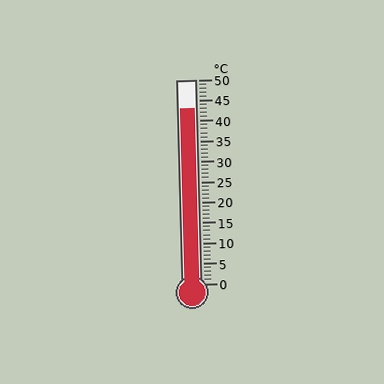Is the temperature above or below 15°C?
The temperature is above 15°C.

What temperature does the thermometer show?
The thermometer shows approximately 43°C.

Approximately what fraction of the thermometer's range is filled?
The thermometer is filled to approximately 85% of its range.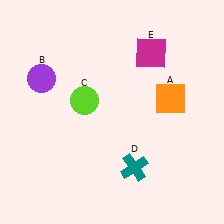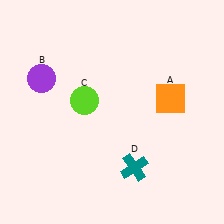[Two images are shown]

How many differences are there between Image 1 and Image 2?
There is 1 difference between the two images.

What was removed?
The magenta square (E) was removed in Image 2.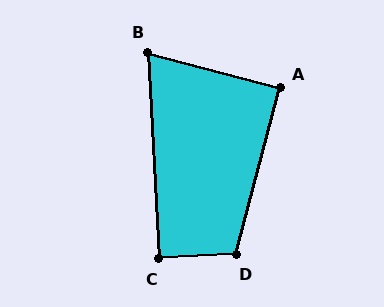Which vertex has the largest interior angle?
D, at approximately 108 degrees.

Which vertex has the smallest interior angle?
B, at approximately 72 degrees.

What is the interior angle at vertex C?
Approximately 90 degrees (approximately right).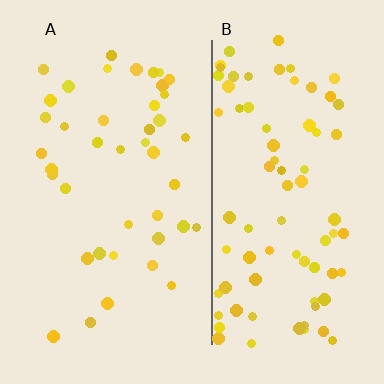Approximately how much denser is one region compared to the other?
Approximately 2.0× — region B over region A.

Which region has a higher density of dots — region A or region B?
B (the right).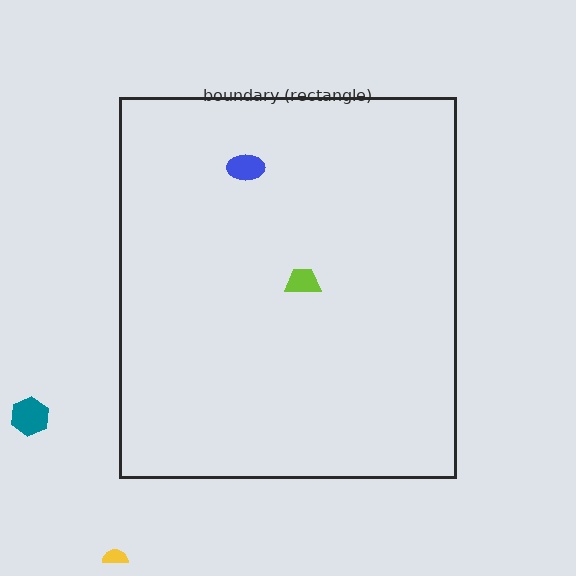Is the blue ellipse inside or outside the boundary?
Inside.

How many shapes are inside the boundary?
2 inside, 2 outside.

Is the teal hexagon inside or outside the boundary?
Outside.